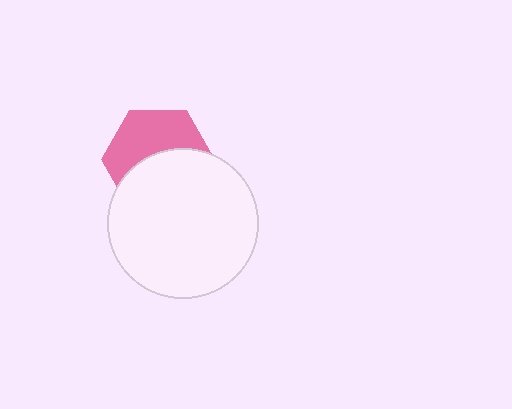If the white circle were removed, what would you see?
You would see the complete pink hexagon.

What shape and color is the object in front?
The object in front is a white circle.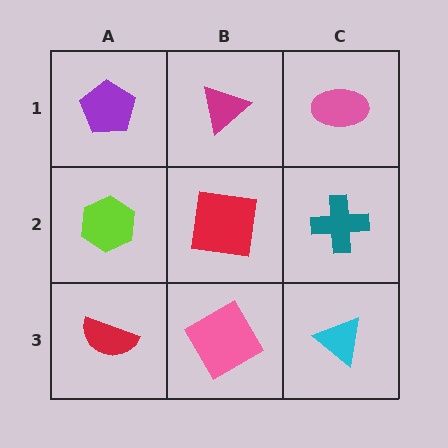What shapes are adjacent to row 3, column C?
A teal cross (row 2, column C), a pink diamond (row 3, column B).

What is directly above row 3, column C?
A teal cross.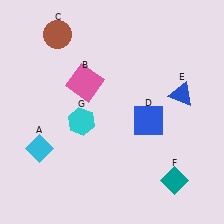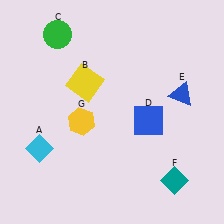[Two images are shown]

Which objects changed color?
B changed from pink to yellow. C changed from brown to green. G changed from cyan to yellow.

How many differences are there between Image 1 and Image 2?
There are 3 differences between the two images.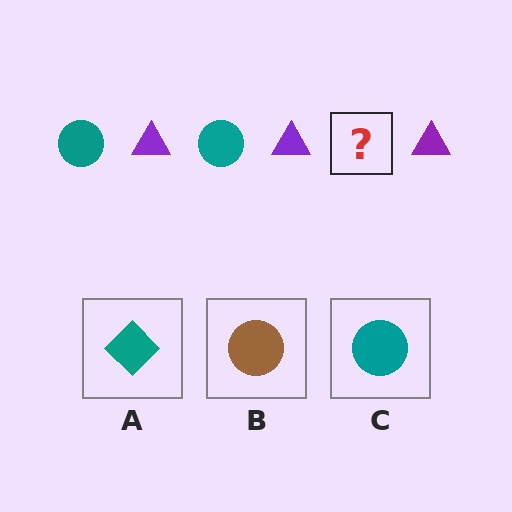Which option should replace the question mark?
Option C.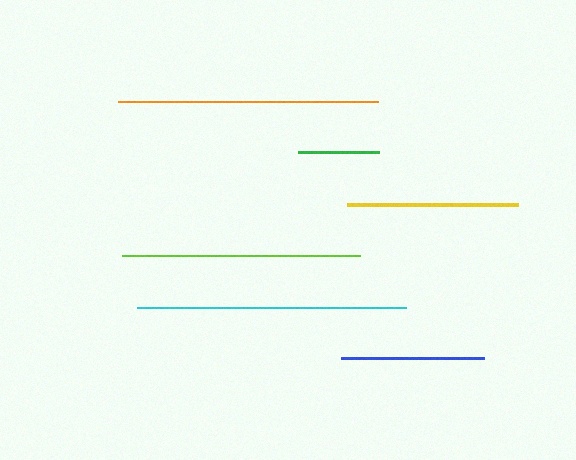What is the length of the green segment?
The green segment is approximately 81 pixels long.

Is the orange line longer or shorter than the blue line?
The orange line is longer than the blue line.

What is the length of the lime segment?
The lime segment is approximately 237 pixels long.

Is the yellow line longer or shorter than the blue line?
The yellow line is longer than the blue line.